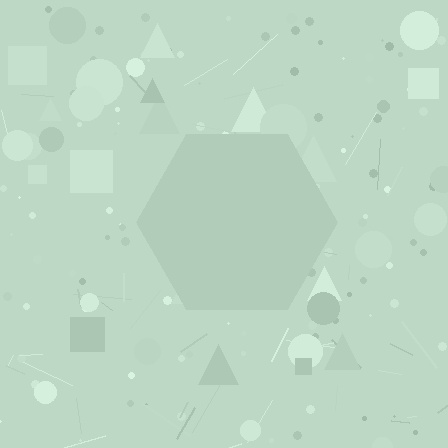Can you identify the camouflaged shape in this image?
The camouflaged shape is a hexagon.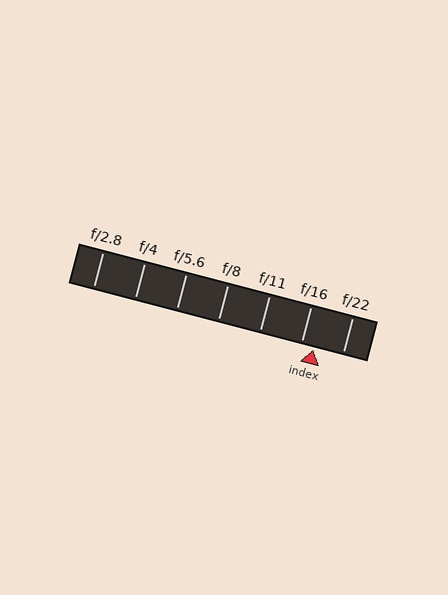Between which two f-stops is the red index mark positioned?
The index mark is between f/16 and f/22.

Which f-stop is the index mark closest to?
The index mark is closest to f/16.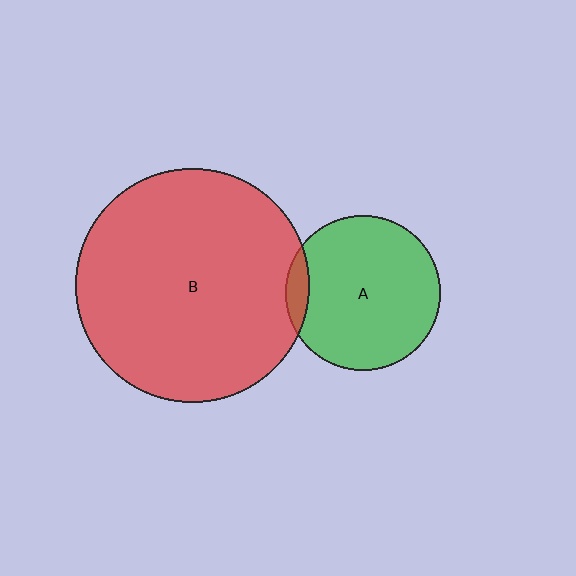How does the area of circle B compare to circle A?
Approximately 2.3 times.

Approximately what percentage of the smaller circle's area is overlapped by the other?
Approximately 10%.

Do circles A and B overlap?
Yes.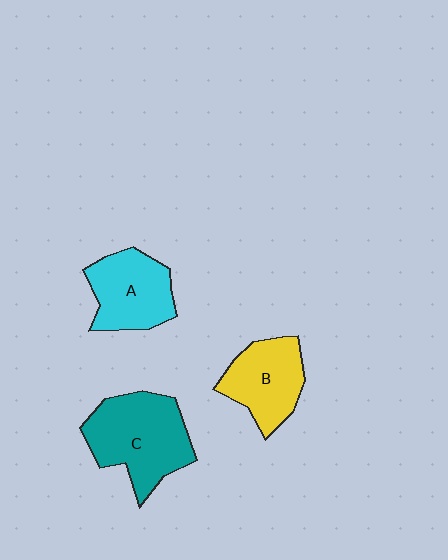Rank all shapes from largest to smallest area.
From largest to smallest: C (teal), A (cyan), B (yellow).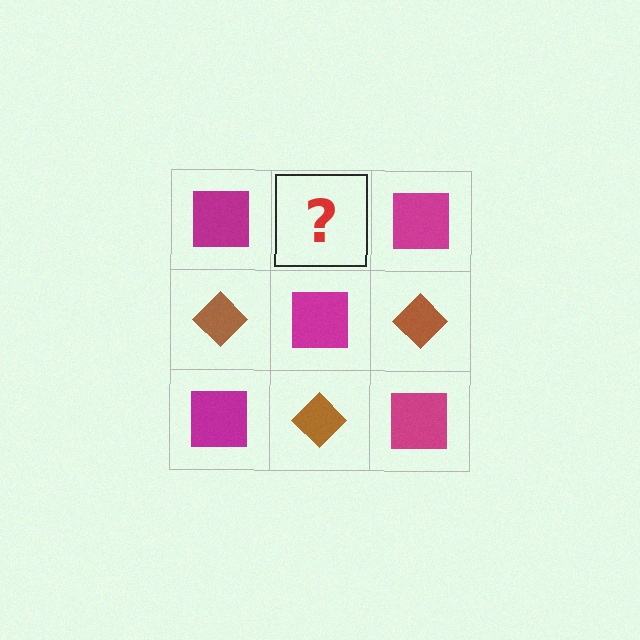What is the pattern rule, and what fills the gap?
The rule is that it alternates magenta square and brown diamond in a checkerboard pattern. The gap should be filled with a brown diamond.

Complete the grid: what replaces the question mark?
The question mark should be replaced with a brown diamond.